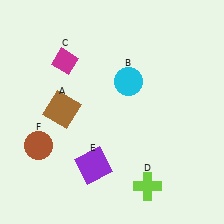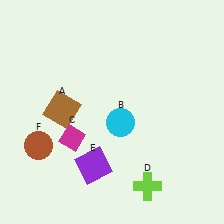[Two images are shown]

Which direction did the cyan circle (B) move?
The cyan circle (B) moved down.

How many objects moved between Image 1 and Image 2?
2 objects moved between the two images.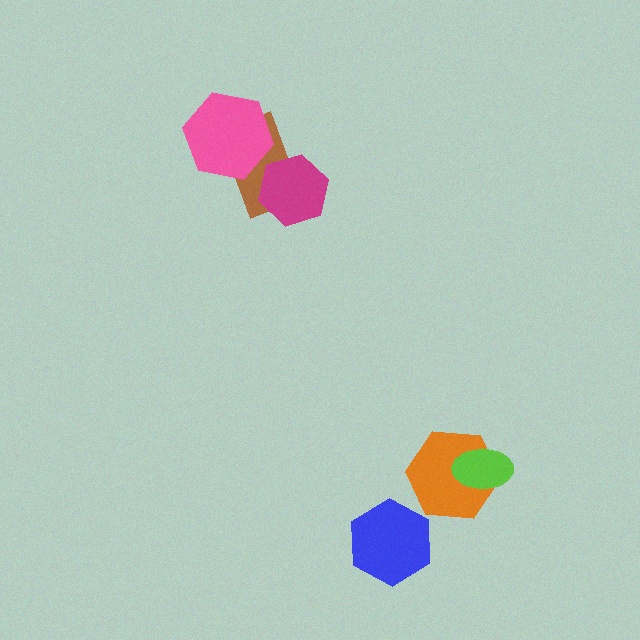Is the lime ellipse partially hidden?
No, no other shape covers it.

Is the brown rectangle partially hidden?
Yes, it is partially covered by another shape.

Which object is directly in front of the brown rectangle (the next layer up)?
The pink hexagon is directly in front of the brown rectangle.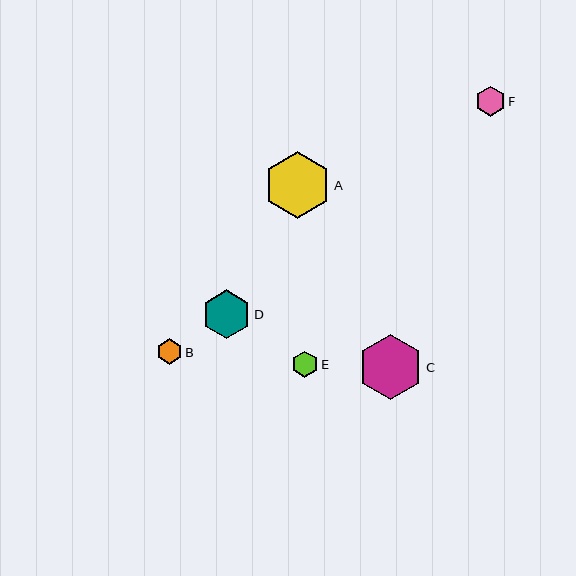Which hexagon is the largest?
Hexagon A is the largest with a size of approximately 67 pixels.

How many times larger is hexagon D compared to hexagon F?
Hexagon D is approximately 1.6 times the size of hexagon F.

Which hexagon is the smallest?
Hexagon B is the smallest with a size of approximately 25 pixels.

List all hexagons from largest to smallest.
From largest to smallest: A, C, D, F, E, B.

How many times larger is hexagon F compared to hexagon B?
Hexagon F is approximately 1.2 times the size of hexagon B.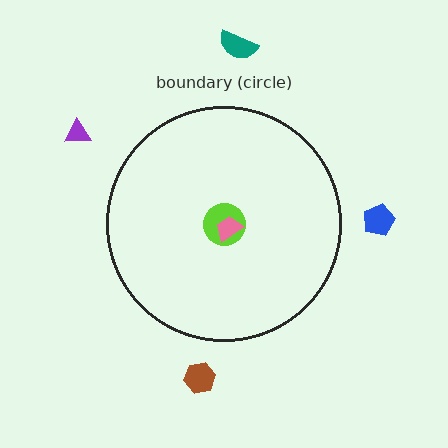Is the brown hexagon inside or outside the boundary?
Outside.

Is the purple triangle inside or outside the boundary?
Outside.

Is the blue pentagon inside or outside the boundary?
Outside.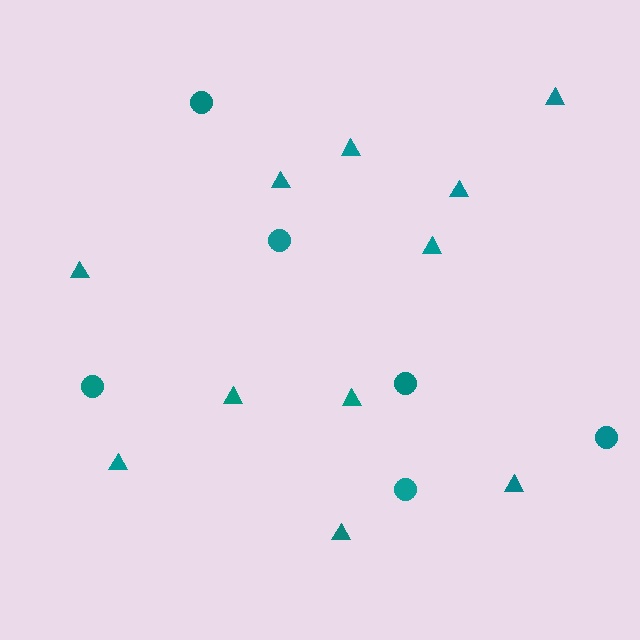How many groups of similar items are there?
There are 2 groups: one group of circles (6) and one group of triangles (11).